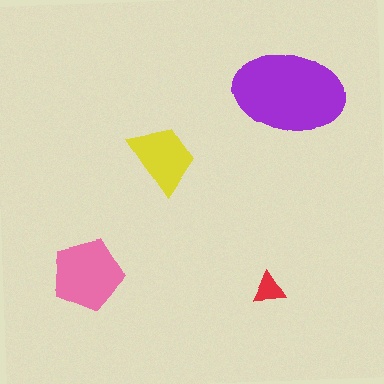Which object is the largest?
The purple ellipse.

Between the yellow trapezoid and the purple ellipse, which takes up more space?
The purple ellipse.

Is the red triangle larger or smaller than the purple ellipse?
Smaller.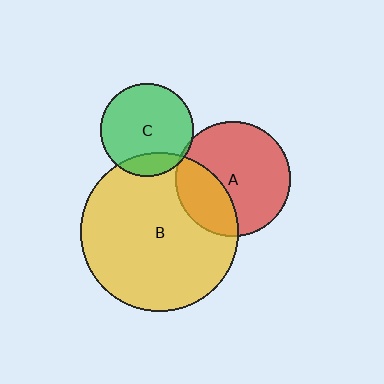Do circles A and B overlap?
Yes.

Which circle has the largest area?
Circle B (yellow).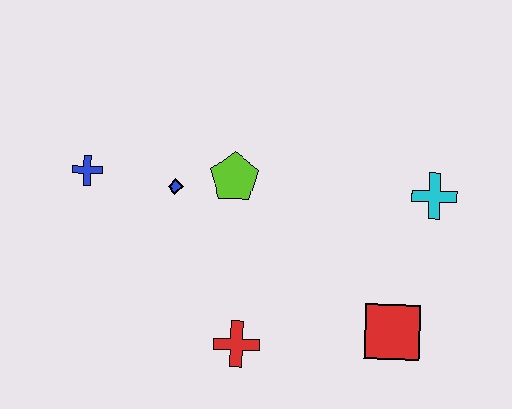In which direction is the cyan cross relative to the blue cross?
The cyan cross is to the right of the blue cross.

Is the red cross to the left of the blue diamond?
No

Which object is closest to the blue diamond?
The lime pentagon is closest to the blue diamond.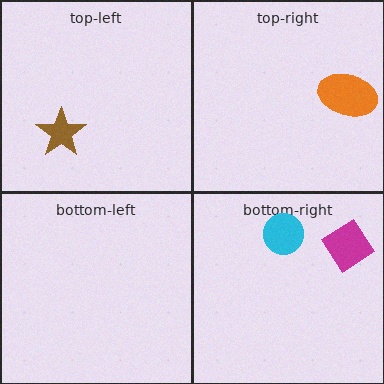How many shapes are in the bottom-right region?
2.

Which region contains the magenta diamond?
The bottom-right region.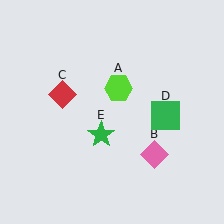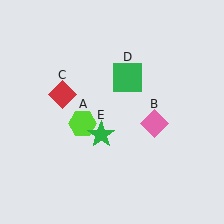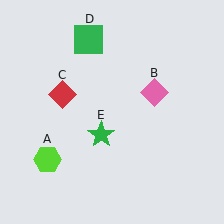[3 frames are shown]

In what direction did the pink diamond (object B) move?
The pink diamond (object B) moved up.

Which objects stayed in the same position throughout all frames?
Red diamond (object C) and green star (object E) remained stationary.